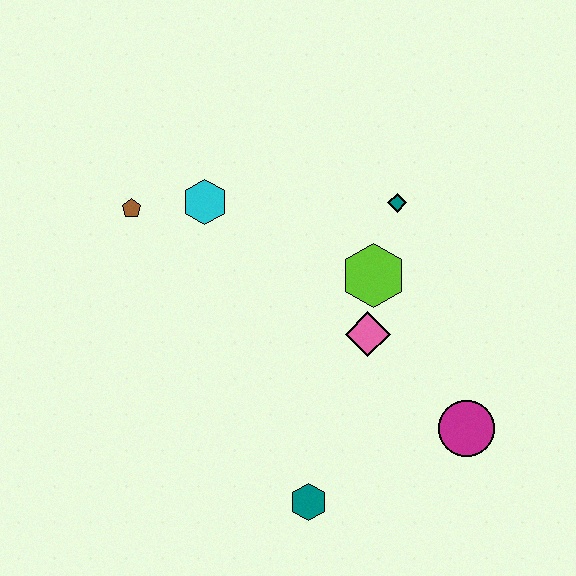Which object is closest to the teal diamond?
The lime hexagon is closest to the teal diamond.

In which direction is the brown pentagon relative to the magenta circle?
The brown pentagon is to the left of the magenta circle.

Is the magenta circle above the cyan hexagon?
No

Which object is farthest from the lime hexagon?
The brown pentagon is farthest from the lime hexagon.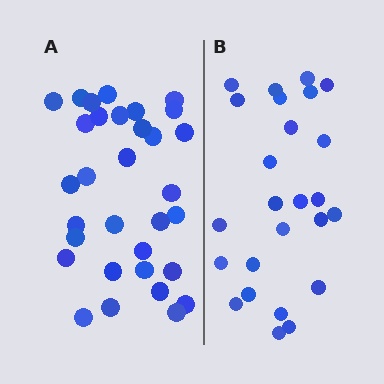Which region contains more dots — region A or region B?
Region A (the left region) has more dots.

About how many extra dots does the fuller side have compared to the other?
Region A has roughly 8 or so more dots than region B.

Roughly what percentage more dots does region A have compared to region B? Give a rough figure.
About 30% more.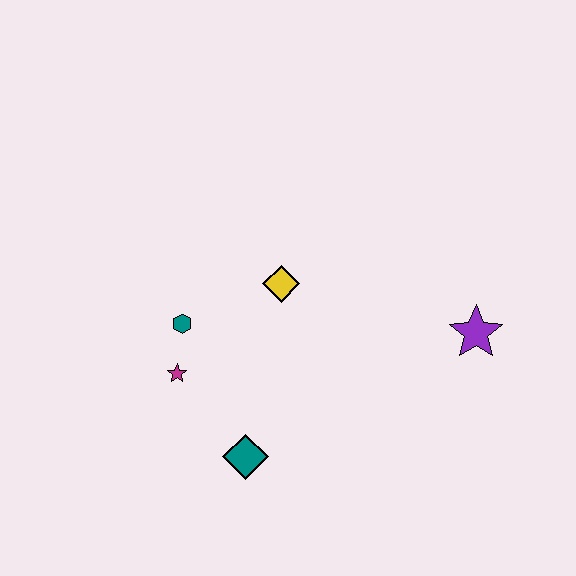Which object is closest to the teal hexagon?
The magenta star is closest to the teal hexagon.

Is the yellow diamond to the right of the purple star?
No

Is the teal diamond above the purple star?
No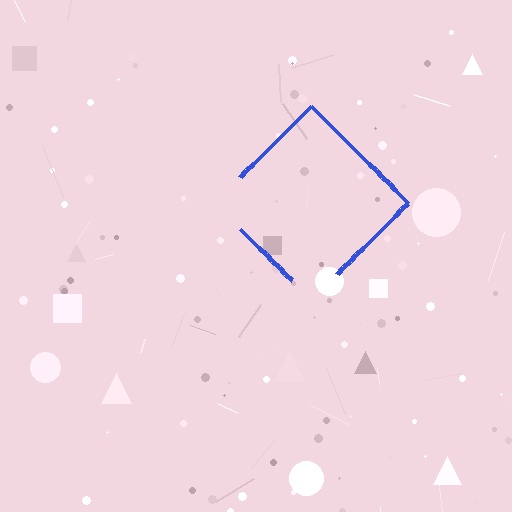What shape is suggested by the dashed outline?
The dashed outline suggests a diamond.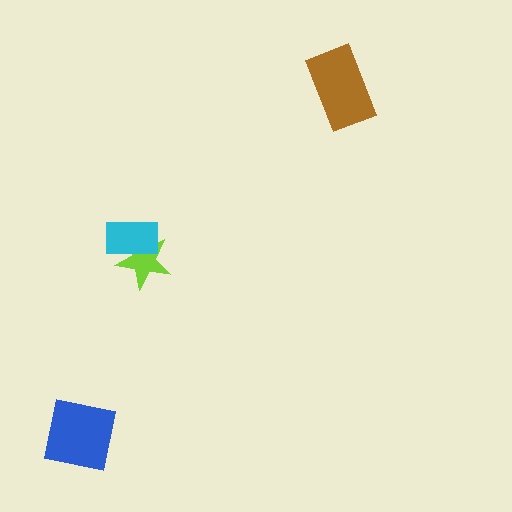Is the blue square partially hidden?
No, no other shape covers it.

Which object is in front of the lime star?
The cyan rectangle is in front of the lime star.